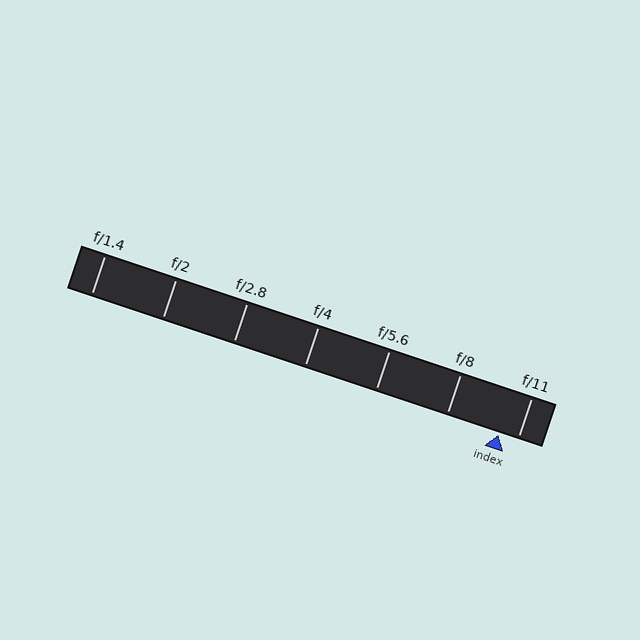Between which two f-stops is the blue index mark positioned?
The index mark is between f/8 and f/11.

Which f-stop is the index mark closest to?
The index mark is closest to f/11.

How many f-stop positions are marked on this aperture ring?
There are 7 f-stop positions marked.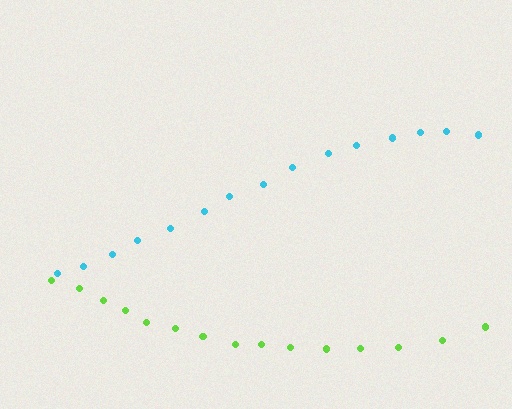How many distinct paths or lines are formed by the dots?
There are 2 distinct paths.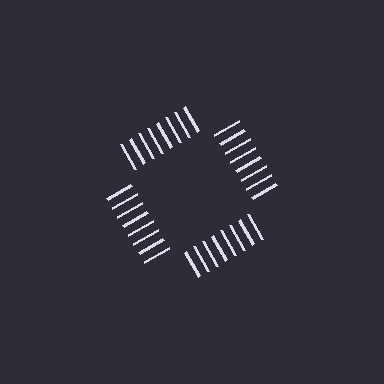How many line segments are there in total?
32 — 8 along each of the 4 edges.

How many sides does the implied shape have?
4 sides — the line-ends trace a square.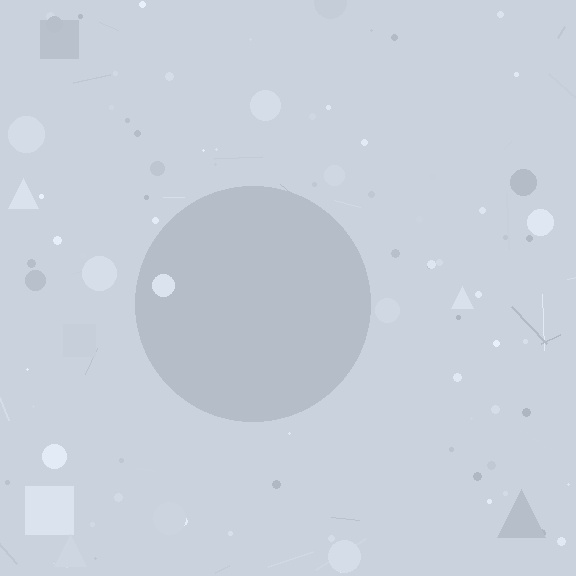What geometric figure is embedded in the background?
A circle is embedded in the background.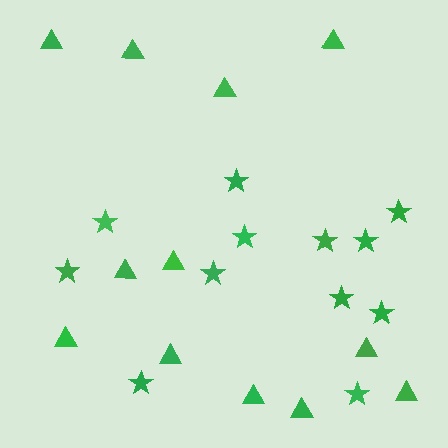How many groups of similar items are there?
There are 2 groups: one group of stars (12) and one group of triangles (12).